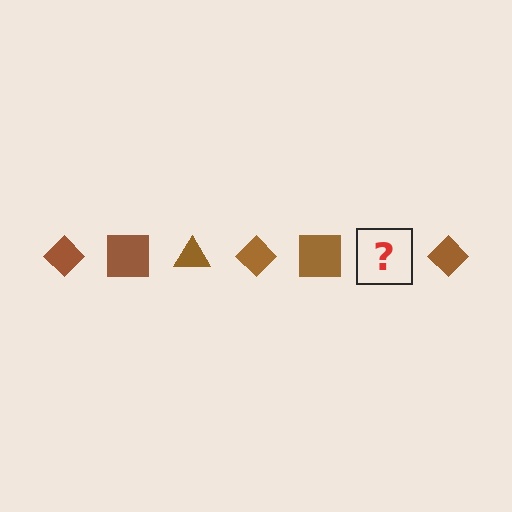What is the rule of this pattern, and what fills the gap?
The rule is that the pattern cycles through diamond, square, triangle shapes in brown. The gap should be filled with a brown triangle.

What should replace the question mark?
The question mark should be replaced with a brown triangle.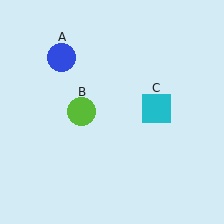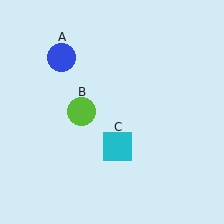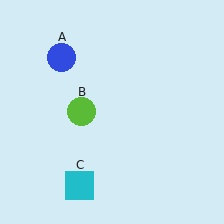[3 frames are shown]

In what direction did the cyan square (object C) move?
The cyan square (object C) moved down and to the left.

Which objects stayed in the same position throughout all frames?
Blue circle (object A) and lime circle (object B) remained stationary.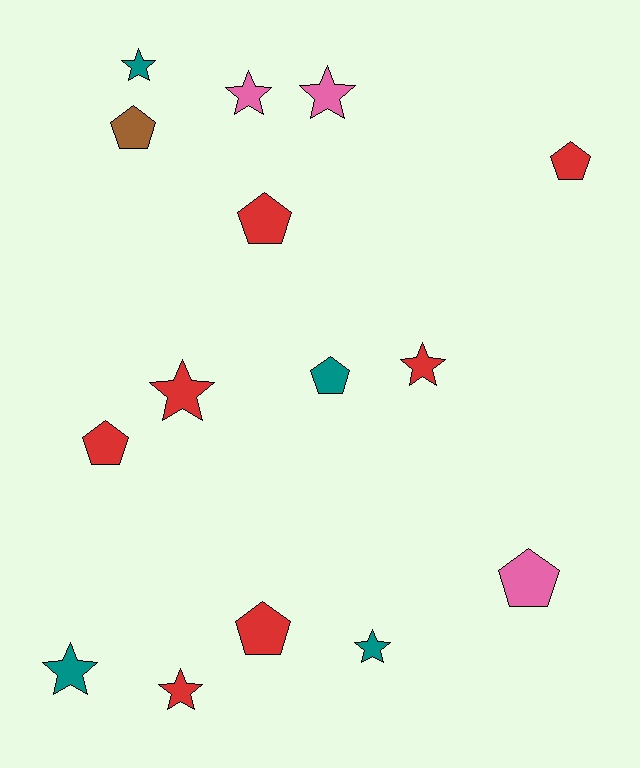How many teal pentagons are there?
There is 1 teal pentagon.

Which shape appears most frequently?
Star, with 8 objects.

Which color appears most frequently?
Red, with 7 objects.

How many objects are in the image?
There are 15 objects.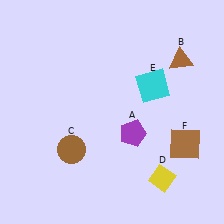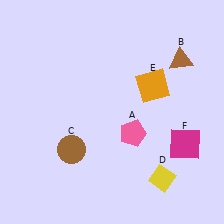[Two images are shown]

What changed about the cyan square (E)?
In Image 1, E is cyan. In Image 2, it changed to orange.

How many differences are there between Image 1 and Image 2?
There are 3 differences between the two images.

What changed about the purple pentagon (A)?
In Image 1, A is purple. In Image 2, it changed to pink.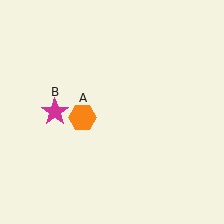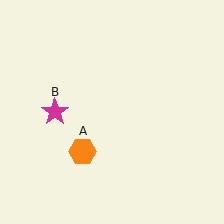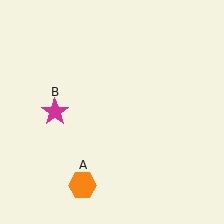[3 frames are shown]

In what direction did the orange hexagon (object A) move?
The orange hexagon (object A) moved down.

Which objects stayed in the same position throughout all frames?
Magenta star (object B) remained stationary.